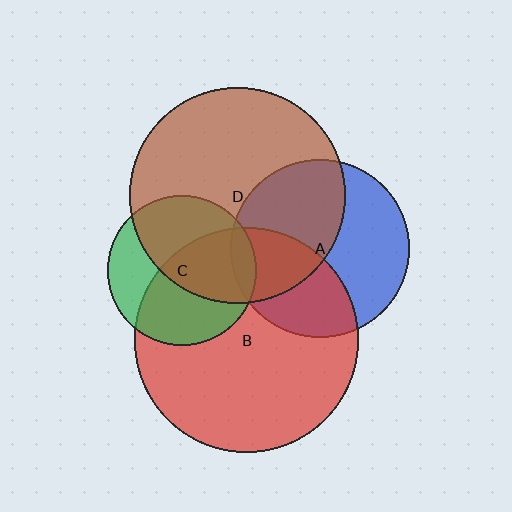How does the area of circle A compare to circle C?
Approximately 1.4 times.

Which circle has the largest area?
Circle B (red).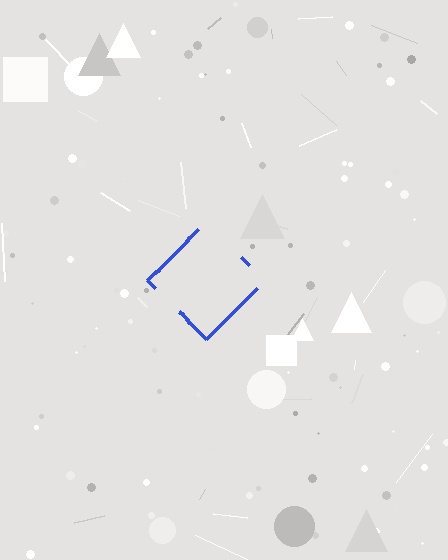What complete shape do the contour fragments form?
The contour fragments form a diamond.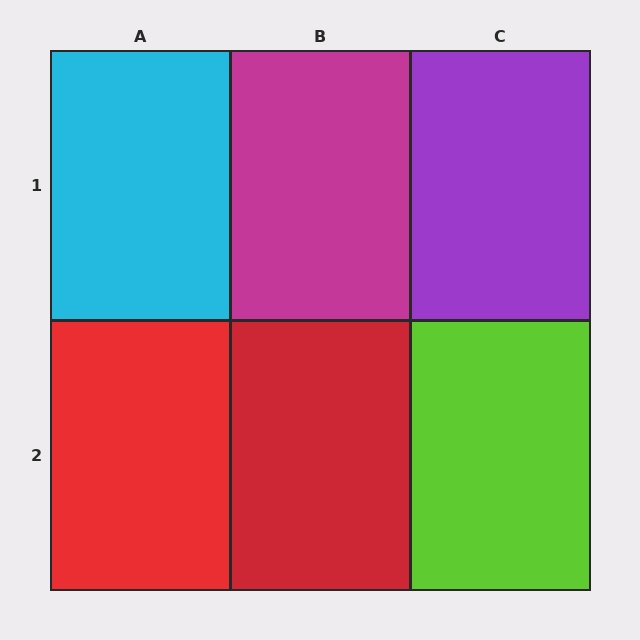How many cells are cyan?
1 cell is cyan.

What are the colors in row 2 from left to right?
Red, red, lime.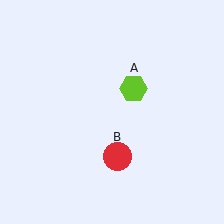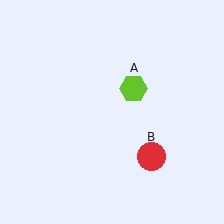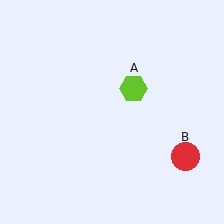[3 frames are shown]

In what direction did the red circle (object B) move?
The red circle (object B) moved right.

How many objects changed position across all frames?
1 object changed position: red circle (object B).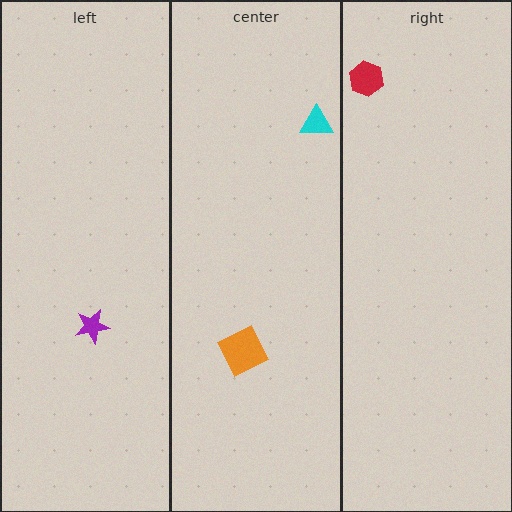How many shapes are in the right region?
1.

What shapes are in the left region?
The purple star.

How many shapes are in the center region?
2.